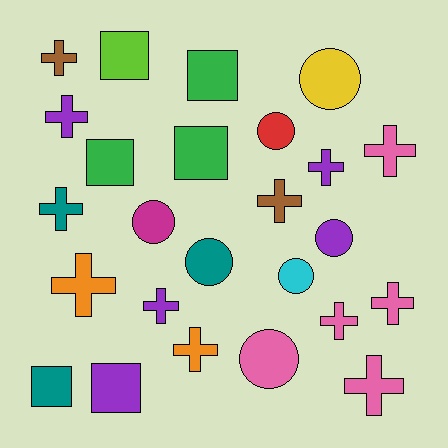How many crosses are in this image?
There are 12 crosses.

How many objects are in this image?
There are 25 objects.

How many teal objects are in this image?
There are 3 teal objects.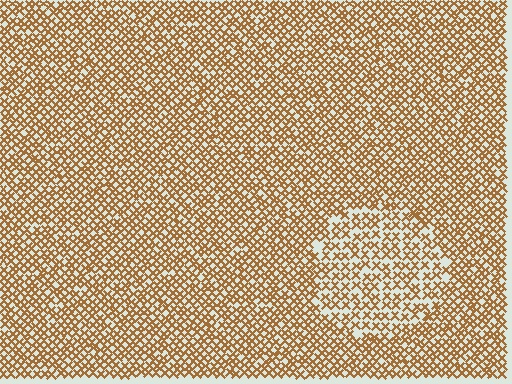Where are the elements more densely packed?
The elements are more densely packed outside the circle boundary.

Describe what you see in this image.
The image contains small brown elements arranged at two different densities. A circle-shaped region is visible where the elements are less densely packed than the surrounding area.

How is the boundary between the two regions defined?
The boundary is defined by a change in element density (approximately 1.6x ratio). All elements are the same color, size, and shape.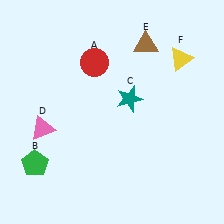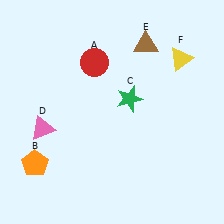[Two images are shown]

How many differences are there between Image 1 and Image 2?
There are 2 differences between the two images.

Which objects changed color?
B changed from green to orange. C changed from teal to green.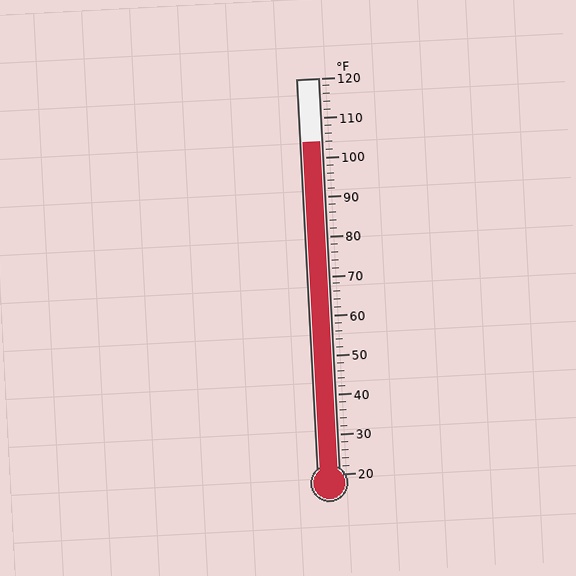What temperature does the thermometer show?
The thermometer shows approximately 104°F.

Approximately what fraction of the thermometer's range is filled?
The thermometer is filled to approximately 85% of its range.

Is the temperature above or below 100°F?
The temperature is above 100°F.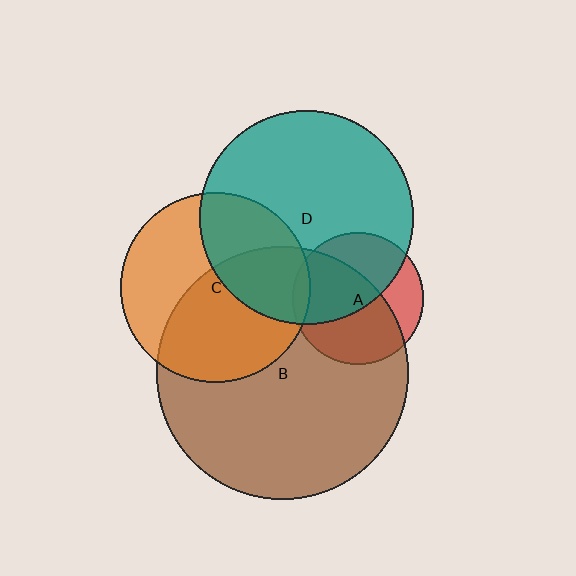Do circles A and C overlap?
Yes.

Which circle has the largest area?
Circle B (brown).